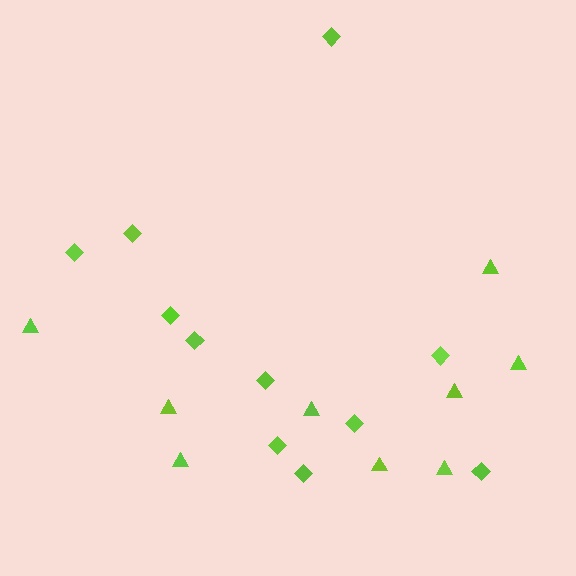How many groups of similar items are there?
There are 2 groups: one group of diamonds (11) and one group of triangles (9).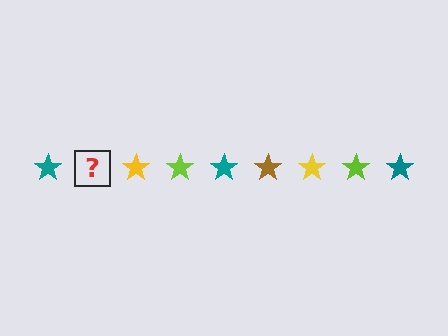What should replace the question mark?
The question mark should be replaced with a brown star.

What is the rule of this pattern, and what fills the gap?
The rule is that the pattern cycles through teal, brown, yellow, lime stars. The gap should be filled with a brown star.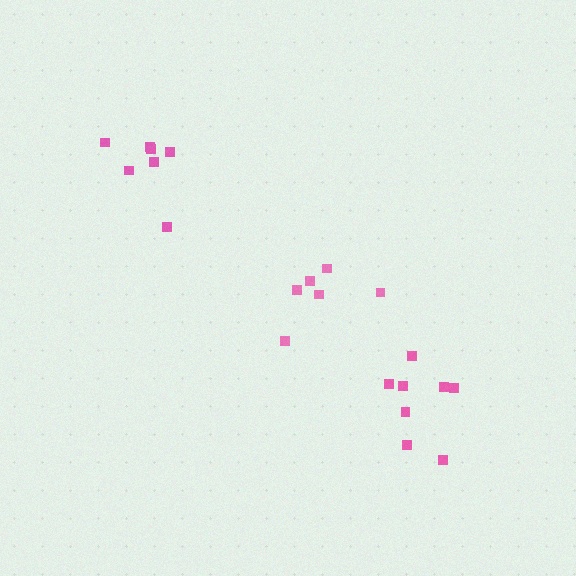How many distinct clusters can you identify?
There are 3 distinct clusters.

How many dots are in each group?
Group 1: 6 dots, Group 2: 7 dots, Group 3: 8 dots (21 total).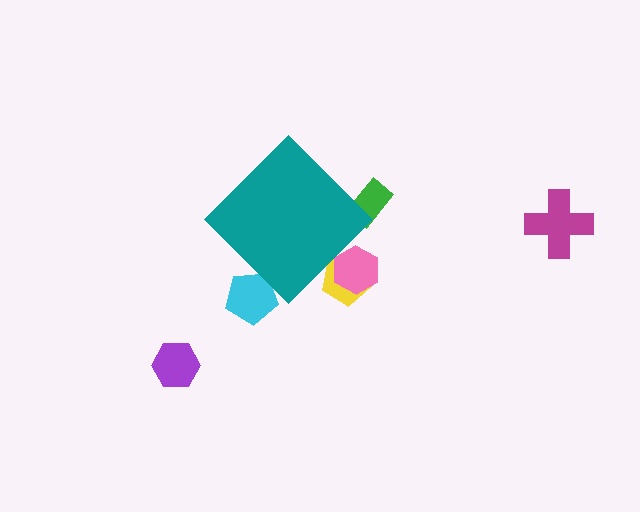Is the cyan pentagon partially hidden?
Yes, the cyan pentagon is partially hidden behind the teal diamond.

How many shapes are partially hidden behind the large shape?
4 shapes are partially hidden.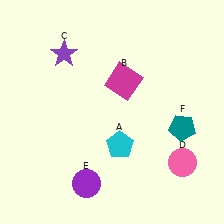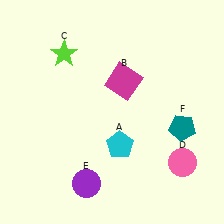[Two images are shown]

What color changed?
The star (C) changed from purple in Image 1 to lime in Image 2.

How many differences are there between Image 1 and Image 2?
There is 1 difference between the two images.